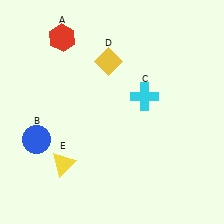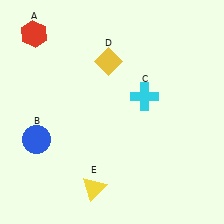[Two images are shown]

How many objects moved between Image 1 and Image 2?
2 objects moved between the two images.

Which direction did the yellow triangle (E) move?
The yellow triangle (E) moved right.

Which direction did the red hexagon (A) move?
The red hexagon (A) moved left.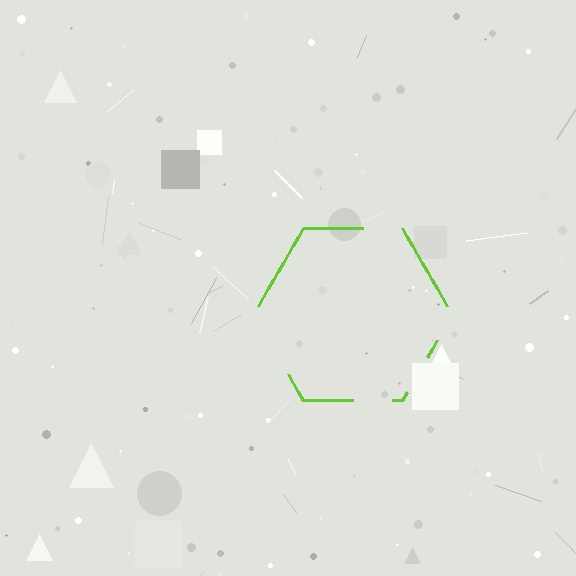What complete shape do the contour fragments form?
The contour fragments form a hexagon.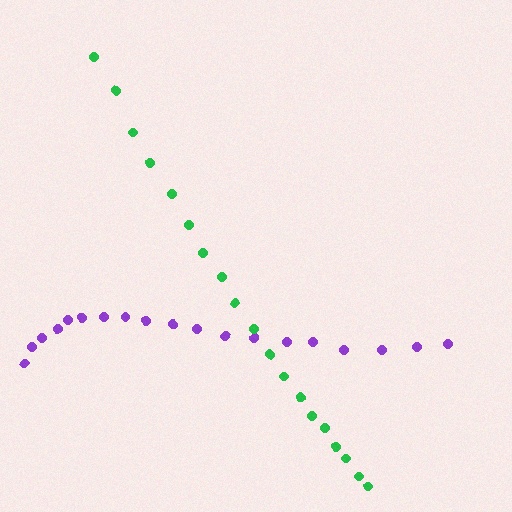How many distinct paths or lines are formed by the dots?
There are 2 distinct paths.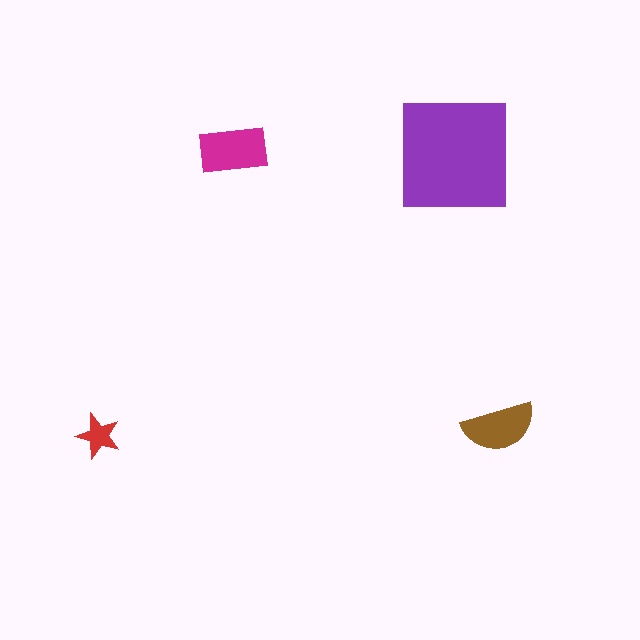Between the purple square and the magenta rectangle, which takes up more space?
The purple square.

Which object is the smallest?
The red star.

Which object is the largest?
The purple square.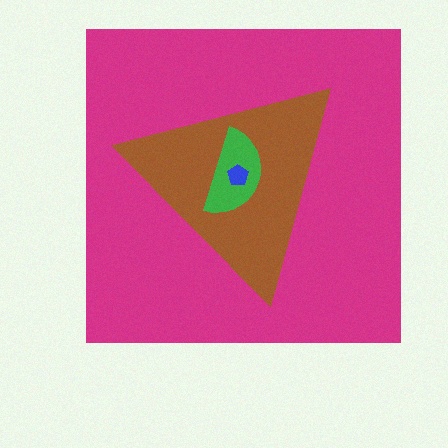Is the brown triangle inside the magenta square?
Yes.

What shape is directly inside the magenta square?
The brown triangle.